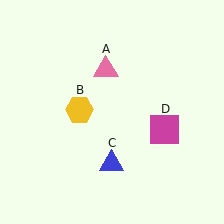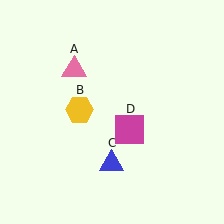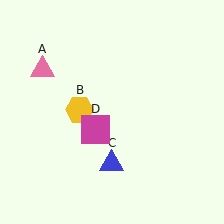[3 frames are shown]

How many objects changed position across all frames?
2 objects changed position: pink triangle (object A), magenta square (object D).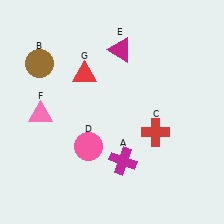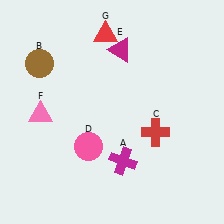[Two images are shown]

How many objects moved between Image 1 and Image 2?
1 object moved between the two images.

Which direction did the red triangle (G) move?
The red triangle (G) moved up.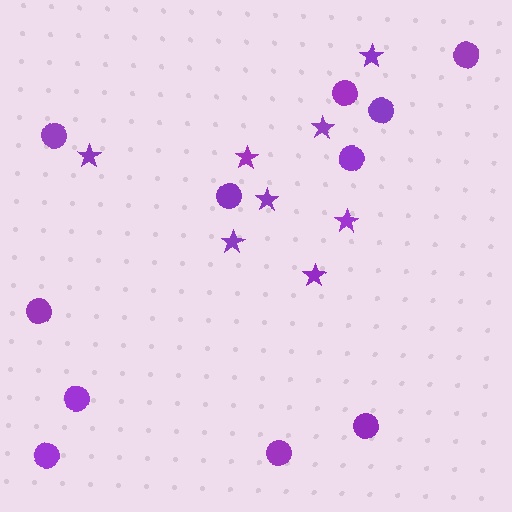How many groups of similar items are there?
There are 2 groups: one group of stars (8) and one group of circles (11).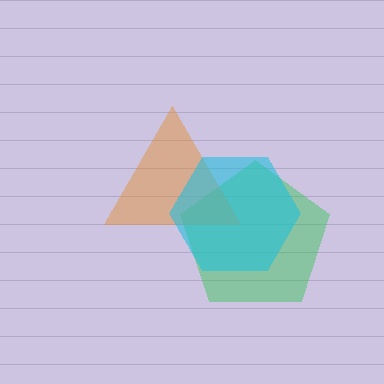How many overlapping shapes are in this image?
There are 3 overlapping shapes in the image.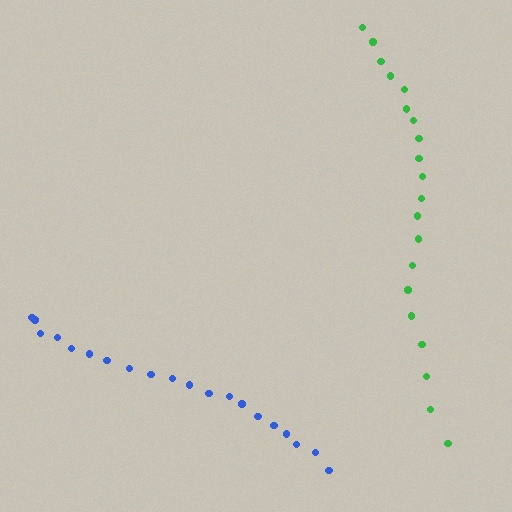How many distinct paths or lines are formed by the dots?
There are 2 distinct paths.